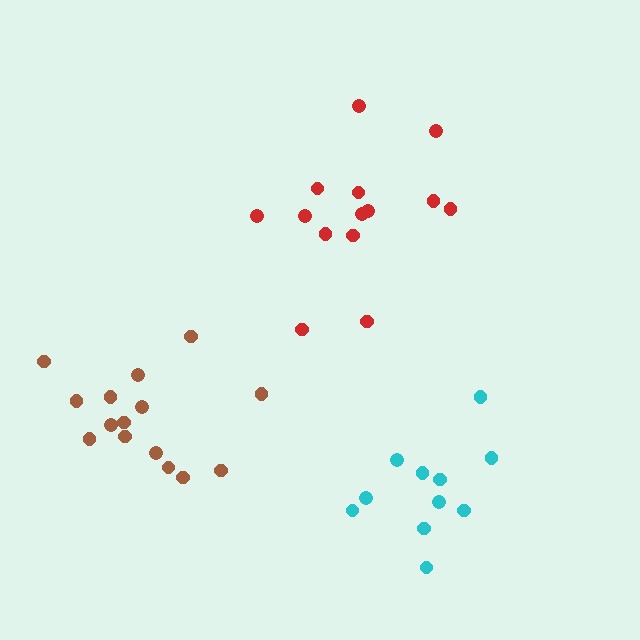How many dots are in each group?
Group 1: 14 dots, Group 2: 11 dots, Group 3: 15 dots (40 total).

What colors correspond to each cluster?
The clusters are colored: red, cyan, brown.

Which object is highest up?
The red cluster is topmost.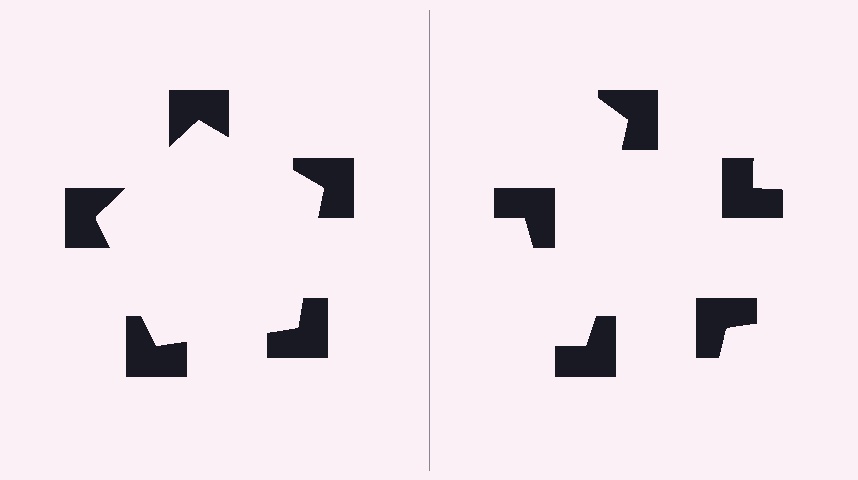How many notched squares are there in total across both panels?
10 — 5 on each side.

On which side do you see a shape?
An illusory pentagon appears on the left side. On the right side the wedge cuts are rotated, so no coherent shape forms.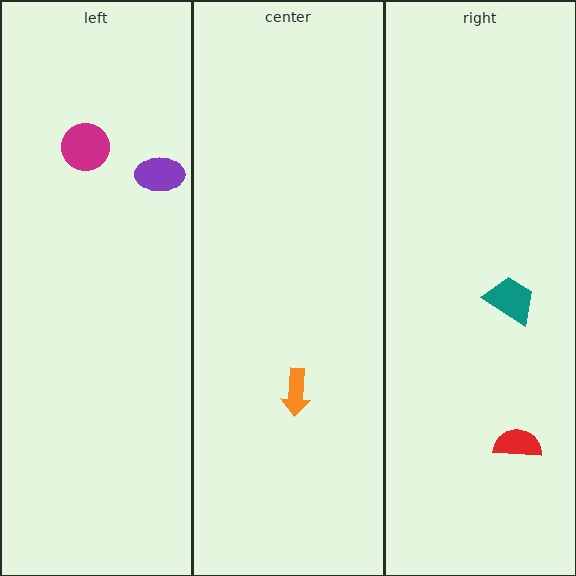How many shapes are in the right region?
2.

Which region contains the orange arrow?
The center region.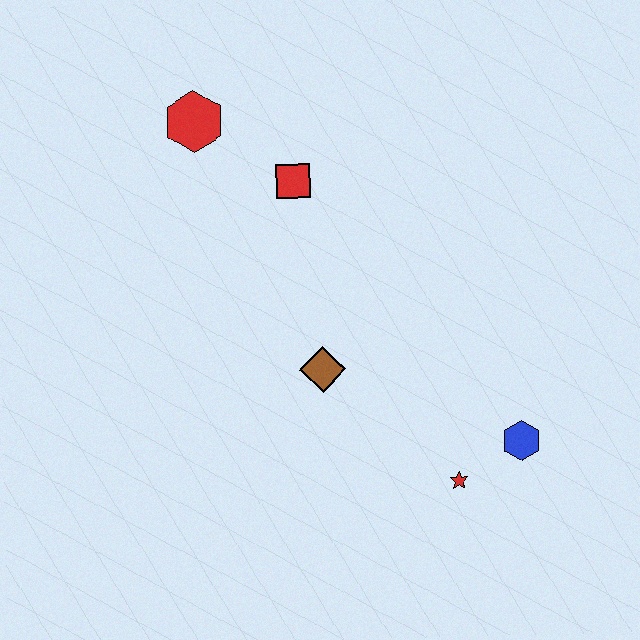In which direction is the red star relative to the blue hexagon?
The red star is to the left of the blue hexagon.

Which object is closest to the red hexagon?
The red square is closest to the red hexagon.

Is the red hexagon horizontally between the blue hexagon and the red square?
No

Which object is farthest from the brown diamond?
The red hexagon is farthest from the brown diamond.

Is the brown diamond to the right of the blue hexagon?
No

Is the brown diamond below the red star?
No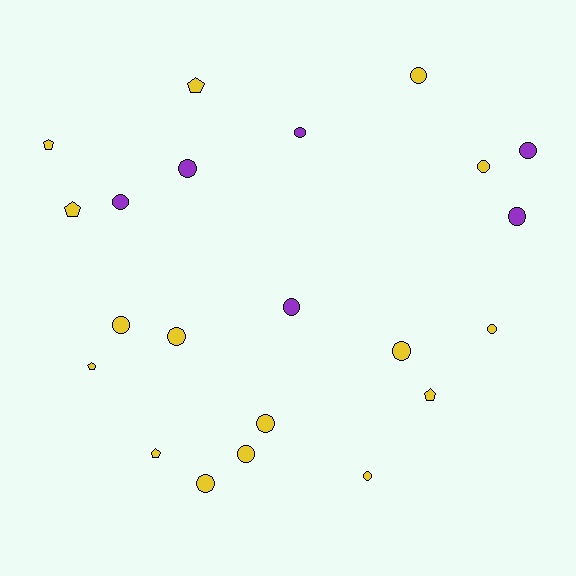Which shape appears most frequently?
Circle, with 16 objects.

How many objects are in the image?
There are 22 objects.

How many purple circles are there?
There are 6 purple circles.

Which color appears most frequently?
Yellow, with 16 objects.